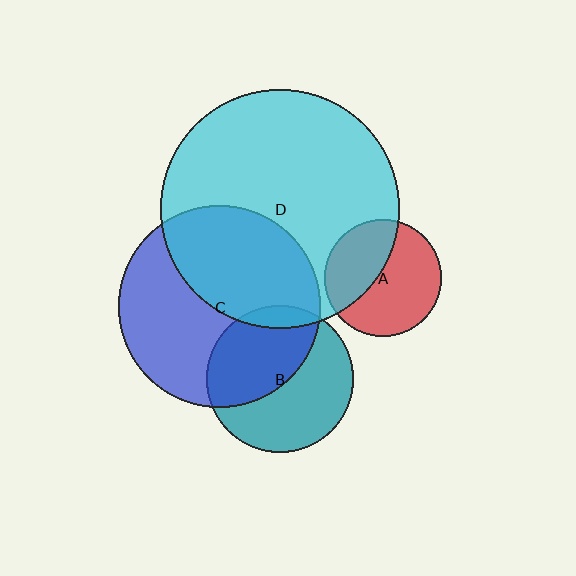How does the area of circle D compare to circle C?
Approximately 1.4 times.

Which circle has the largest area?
Circle D (cyan).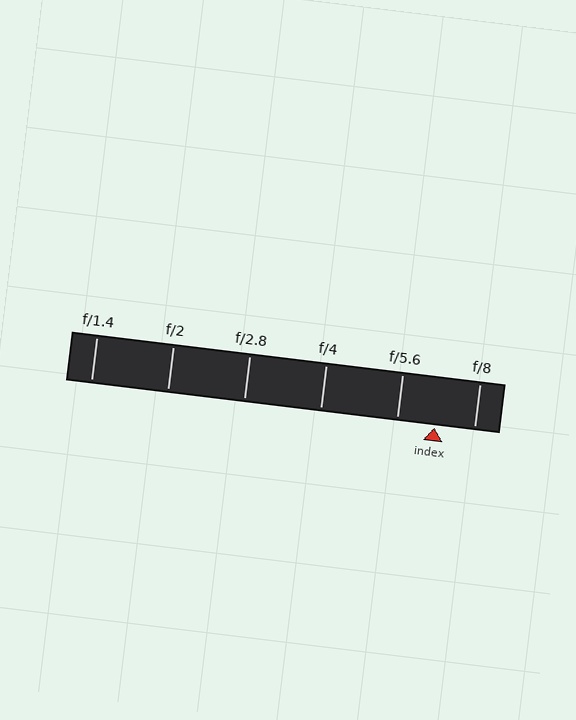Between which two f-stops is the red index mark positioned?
The index mark is between f/5.6 and f/8.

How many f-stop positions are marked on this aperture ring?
There are 6 f-stop positions marked.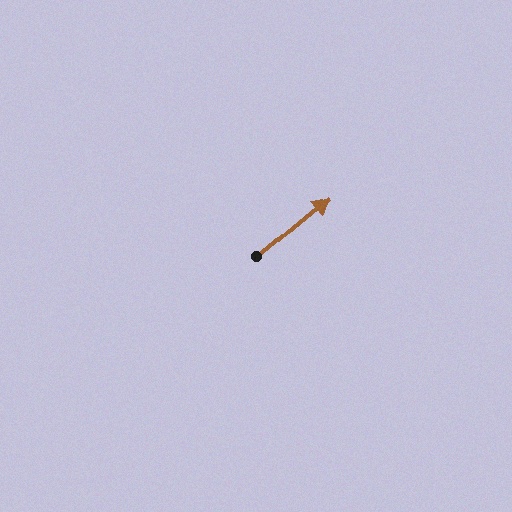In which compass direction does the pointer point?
Northeast.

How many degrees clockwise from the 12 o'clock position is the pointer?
Approximately 51 degrees.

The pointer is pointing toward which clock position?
Roughly 2 o'clock.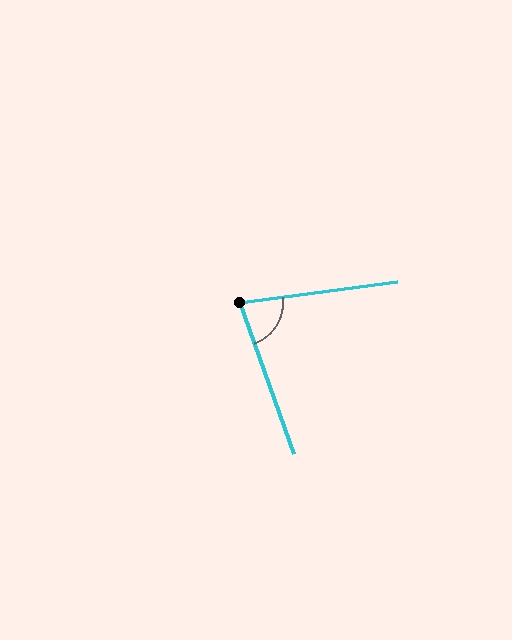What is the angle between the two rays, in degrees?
Approximately 78 degrees.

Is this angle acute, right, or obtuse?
It is acute.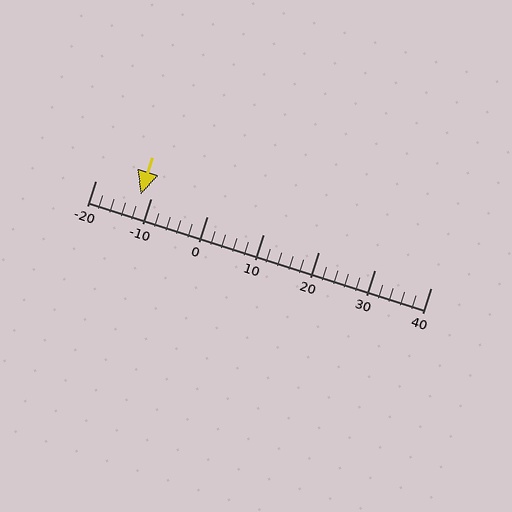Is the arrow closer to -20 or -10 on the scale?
The arrow is closer to -10.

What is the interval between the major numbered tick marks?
The major tick marks are spaced 10 units apart.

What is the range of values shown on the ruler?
The ruler shows values from -20 to 40.